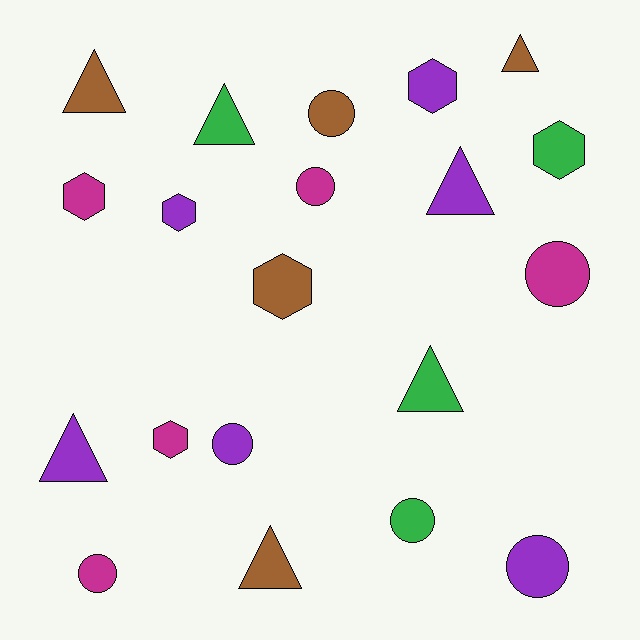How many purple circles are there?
There are 2 purple circles.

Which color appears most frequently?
Purple, with 6 objects.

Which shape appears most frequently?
Triangle, with 7 objects.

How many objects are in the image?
There are 20 objects.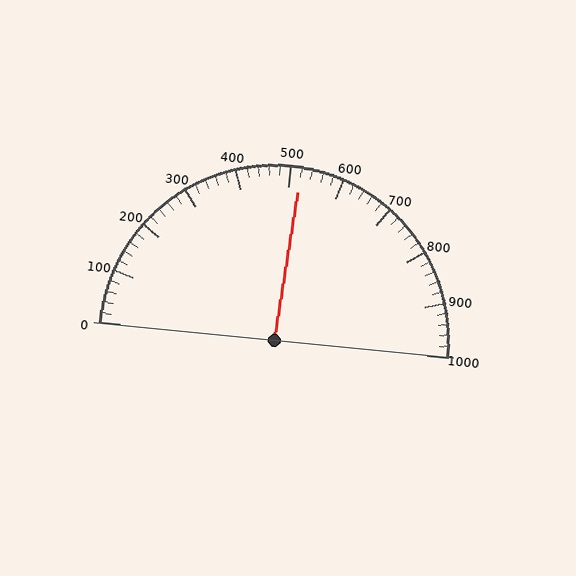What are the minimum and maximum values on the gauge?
The gauge ranges from 0 to 1000.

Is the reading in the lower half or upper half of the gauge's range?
The reading is in the upper half of the range (0 to 1000).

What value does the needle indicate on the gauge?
The needle indicates approximately 520.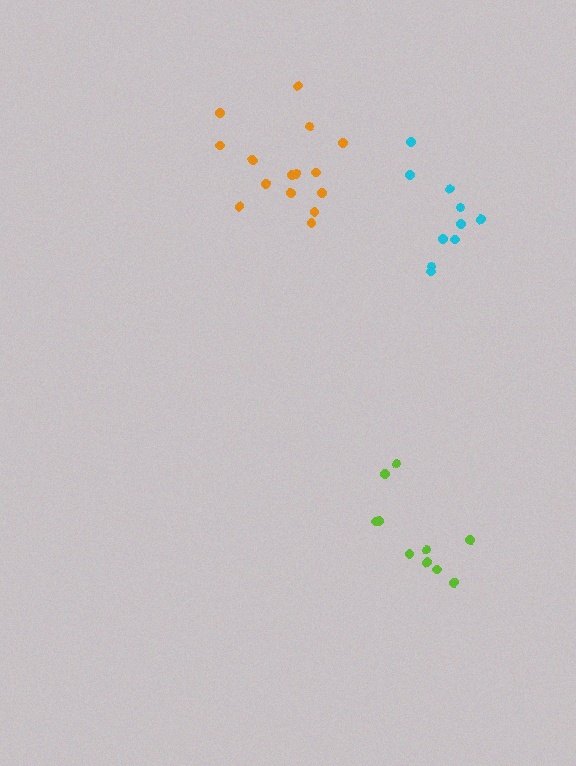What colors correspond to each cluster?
The clusters are colored: orange, cyan, lime.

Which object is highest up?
The orange cluster is topmost.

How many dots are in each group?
Group 1: 15 dots, Group 2: 10 dots, Group 3: 10 dots (35 total).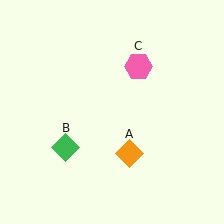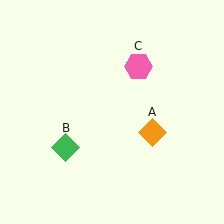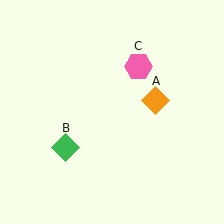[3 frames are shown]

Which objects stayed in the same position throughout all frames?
Green diamond (object B) and pink hexagon (object C) remained stationary.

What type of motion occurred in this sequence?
The orange diamond (object A) rotated counterclockwise around the center of the scene.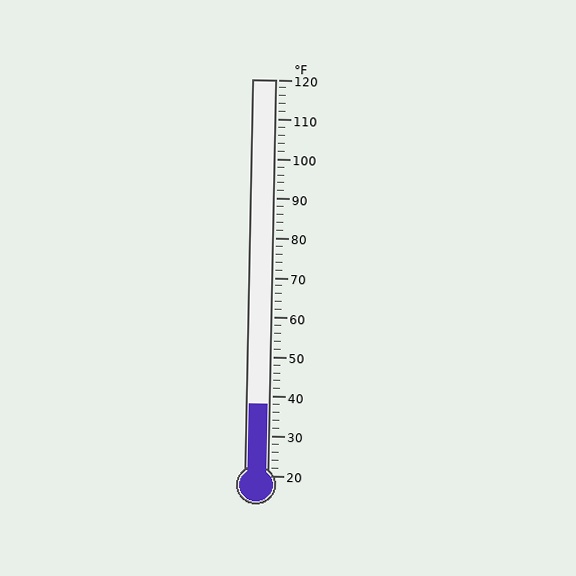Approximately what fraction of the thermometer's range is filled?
The thermometer is filled to approximately 20% of its range.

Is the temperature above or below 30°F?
The temperature is above 30°F.